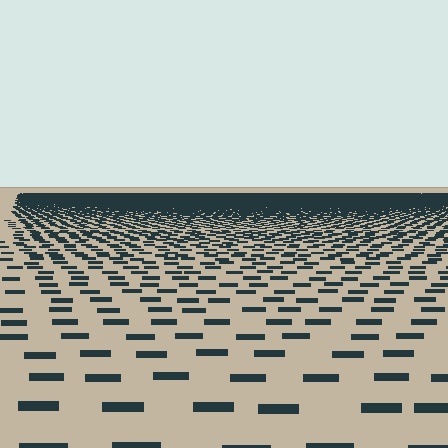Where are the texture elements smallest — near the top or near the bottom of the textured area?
Near the top.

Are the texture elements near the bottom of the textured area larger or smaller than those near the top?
Larger. Near the bottom, elements are closer to the viewer and appear at a bigger on-screen size.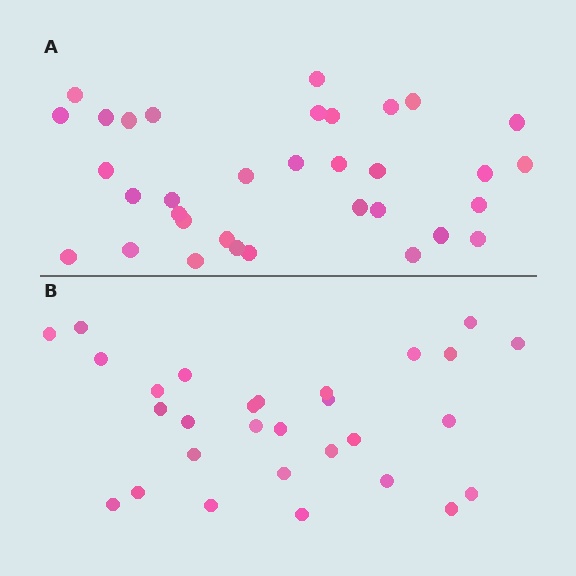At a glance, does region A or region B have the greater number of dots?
Region A (the top region) has more dots.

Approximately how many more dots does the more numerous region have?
Region A has about 5 more dots than region B.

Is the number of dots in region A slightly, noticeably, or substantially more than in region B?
Region A has only slightly more — the two regions are fairly close. The ratio is roughly 1.2 to 1.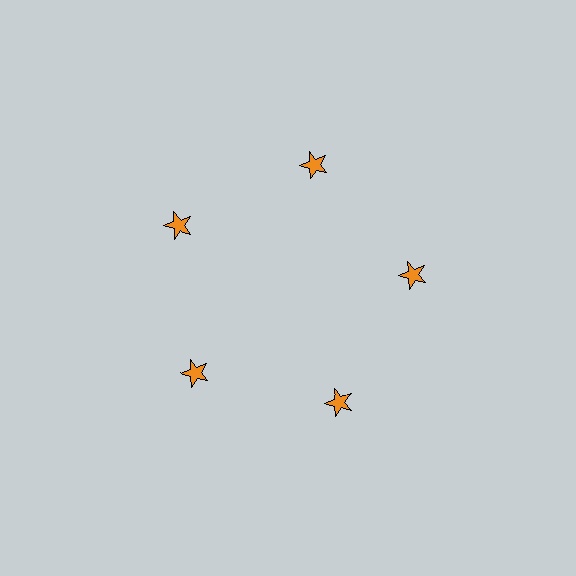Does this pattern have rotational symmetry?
Yes, this pattern has 5-fold rotational symmetry. It looks the same after rotating 72 degrees around the center.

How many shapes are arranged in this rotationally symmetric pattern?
There are 5 shapes, arranged in 5 groups of 1.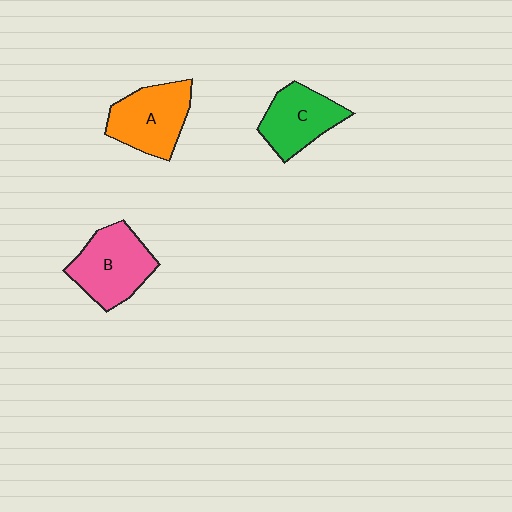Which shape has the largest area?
Shape B (pink).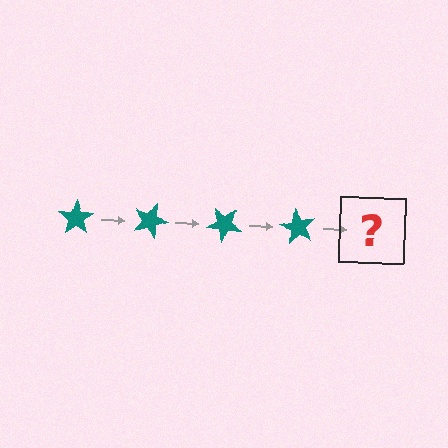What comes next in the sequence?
The next element should be a teal star rotated 80 degrees.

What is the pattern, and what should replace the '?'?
The pattern is that the star rotates 20 degrees each step. The '?' should be a teal star rotated 80 degrees.